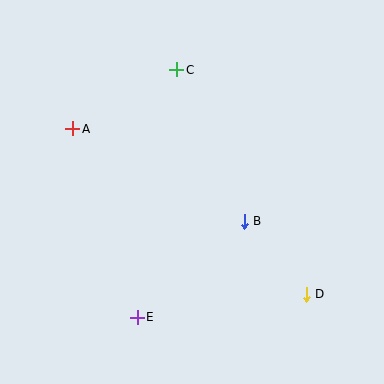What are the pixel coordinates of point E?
Point E is at (137, 317).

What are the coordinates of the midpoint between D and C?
The midpoint between D and C is at (241, 182).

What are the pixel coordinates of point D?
Point D is at (306, 294).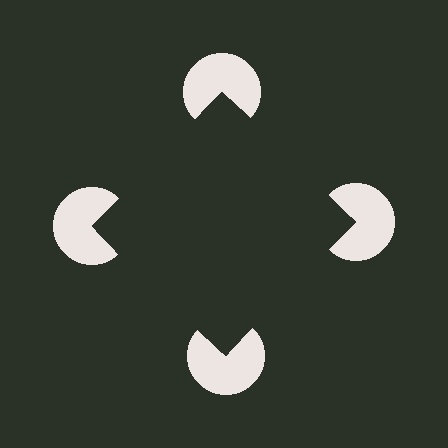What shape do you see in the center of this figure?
An illusory square — its edges are inferred from the aligned wedge cuts in the pac-man discs, not physically drawn.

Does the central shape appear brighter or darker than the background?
It typically appears slightly darker than the background, even though no actual brightness change is drawn.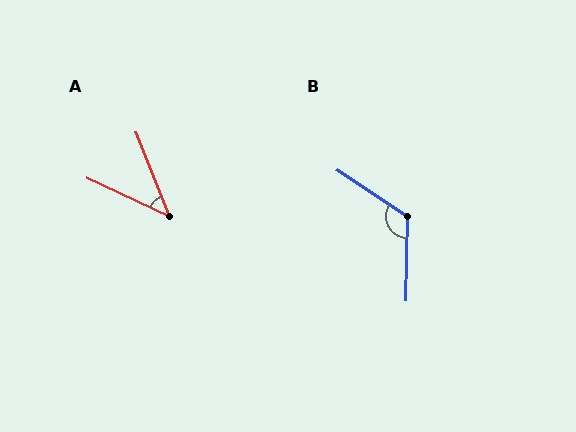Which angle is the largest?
B, at approximately 122 degrees.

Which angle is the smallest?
A, at approximately 44 degrees.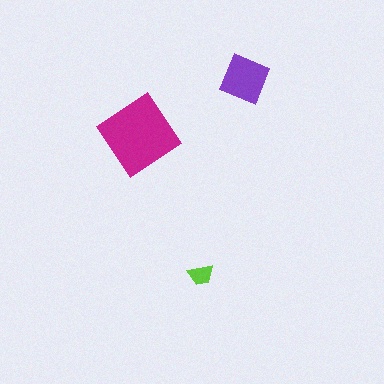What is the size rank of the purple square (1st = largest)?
2nd.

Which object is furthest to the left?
The magenta diamond is leftmost.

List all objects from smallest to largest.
The lime trapezoid, the purple square, the magenta diamond.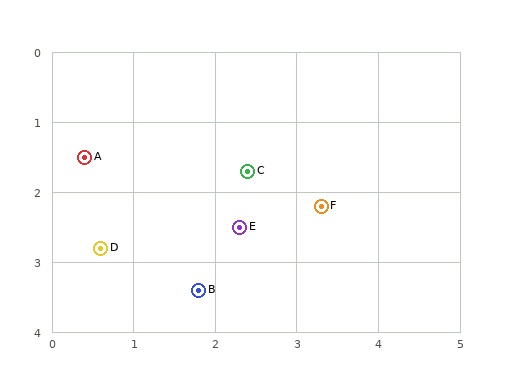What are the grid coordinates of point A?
Point A is at approximately (0.4, 1.5).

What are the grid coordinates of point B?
Point B is at approximately (1.8, 3.4).